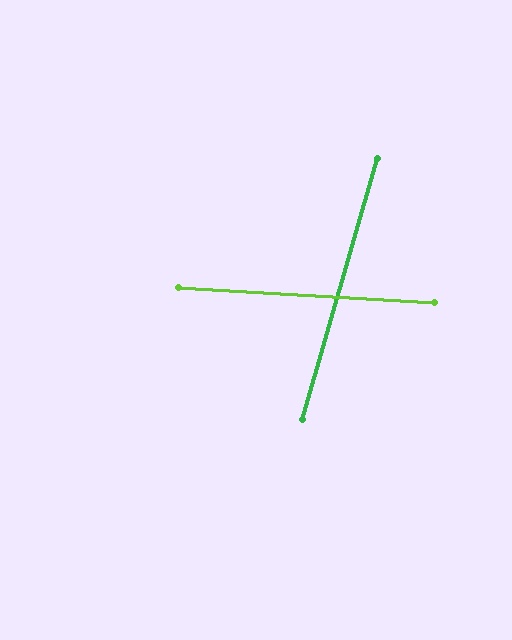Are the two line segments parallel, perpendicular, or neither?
Neither parallel nor perpendicular — they differ by about 78°.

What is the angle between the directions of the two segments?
Approximately 78 degrees.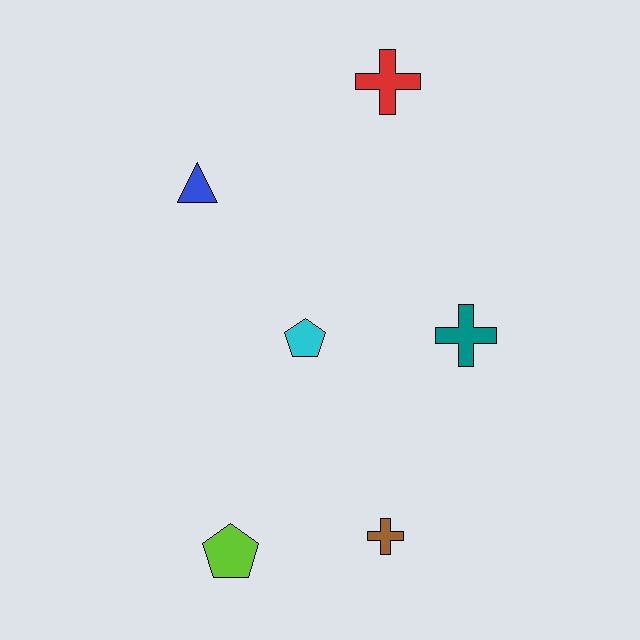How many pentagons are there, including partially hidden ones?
There are 2 pentagons.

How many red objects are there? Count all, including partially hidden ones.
There is 1 red object.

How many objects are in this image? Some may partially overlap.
There are 6 objects.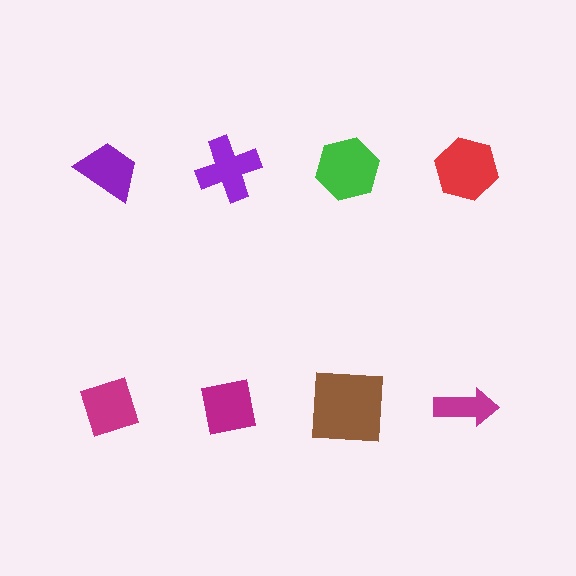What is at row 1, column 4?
A red hexagon.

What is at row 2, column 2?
A magenta square.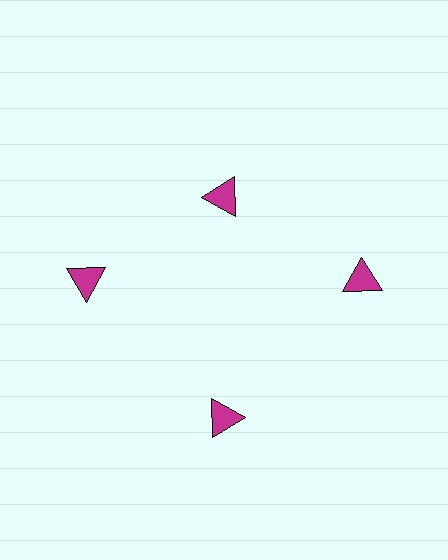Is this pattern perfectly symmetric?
No. The 4 magenta triangles are arranged in a ring, but one element near the 12 o'clock position is pulled inward toward the center, breaking the 4-fold rotational symmetry.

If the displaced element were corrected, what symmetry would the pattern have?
It would have 4-fold rotational symmetry — the pattern would map onto itself every 90 degrees.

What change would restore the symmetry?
The symmetry would be restored by moving it outward, back onto the ring so that all 4 triangles sit at equal angles and equal distance from the center.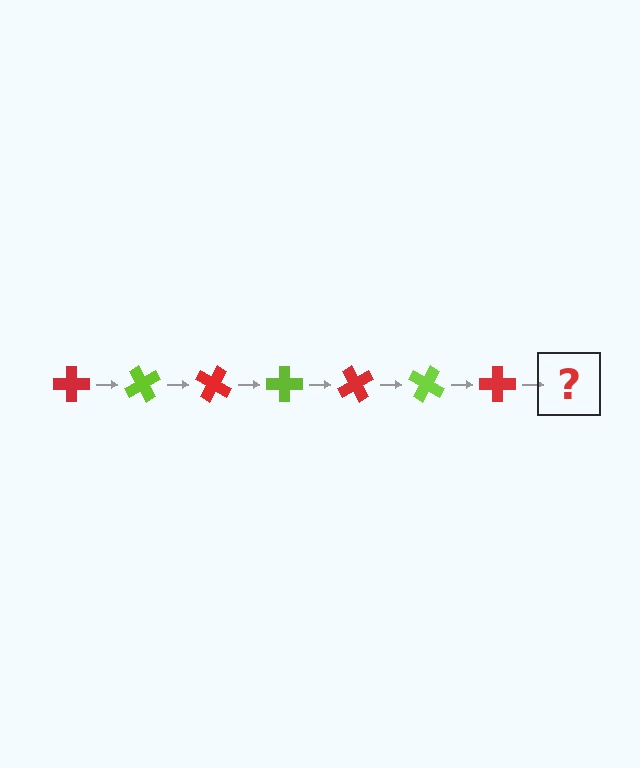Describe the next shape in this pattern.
It should be a lime cross, rotated 420 degrees from the start.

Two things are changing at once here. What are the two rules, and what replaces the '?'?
The two rules are that it rotates 60 degrees each step and the color cycles through red and lime. The '?' should be a lime cross, rotated 420 degrees from the start.